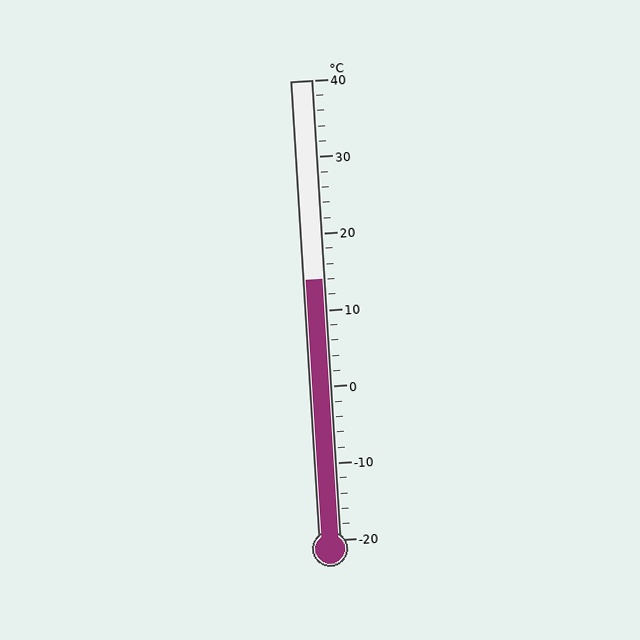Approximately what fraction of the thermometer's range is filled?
The thermometer is filled to approximately 55% of its range.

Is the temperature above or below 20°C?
The temperature is below 20°C.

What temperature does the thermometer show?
The thermometer shows approximately 14°C.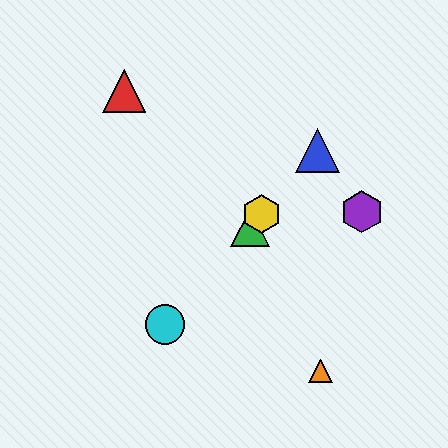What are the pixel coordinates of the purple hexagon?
The purple hexagon is at (362, 212).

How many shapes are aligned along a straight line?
4 shapes (the blue triangle, the green triangle, the yellow hexagon, the cyan circle) are aligned along a straight line.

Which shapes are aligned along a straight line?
The blue triangle, the green triangle, the yellow hexagon, the cyan circle are aligned along a straight line.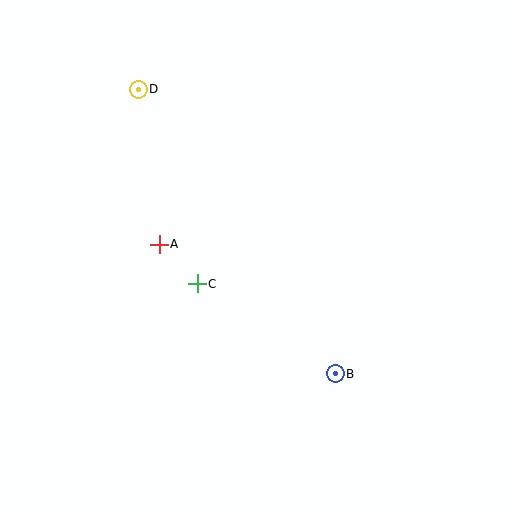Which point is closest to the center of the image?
Point C at (197, 284) is closest to the center.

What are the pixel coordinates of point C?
Point C is at (197, 284).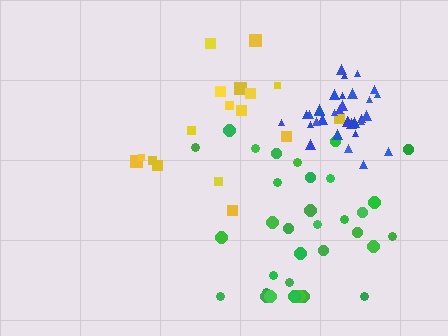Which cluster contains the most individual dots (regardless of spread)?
Green (34).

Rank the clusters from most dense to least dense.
blue, green, yellow.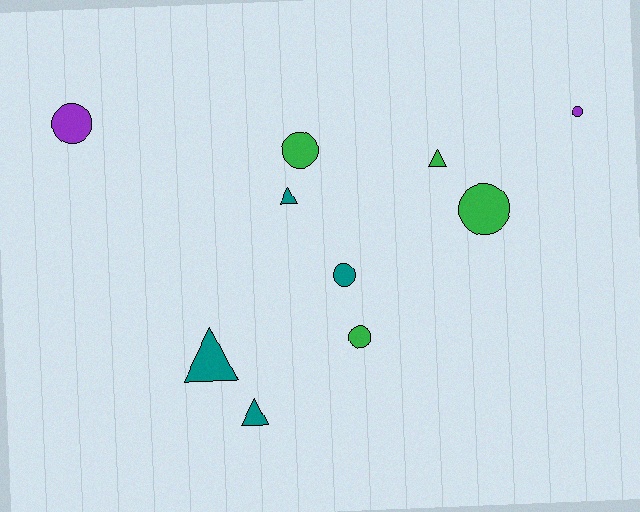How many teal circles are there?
There is 1 teal circle.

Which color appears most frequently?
Green, with 4 objects.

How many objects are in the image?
There are 10 objects.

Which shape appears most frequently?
Circle, with 6 objects.